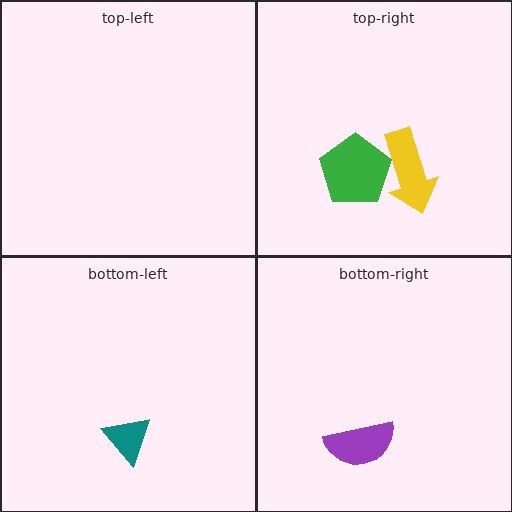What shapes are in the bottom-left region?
The teal triangle.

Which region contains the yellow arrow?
The top-right region.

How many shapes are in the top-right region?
2.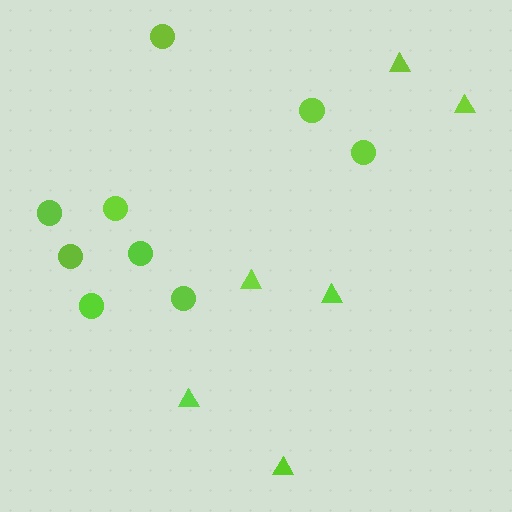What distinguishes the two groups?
There are 2 groups: one group of circles (9) and one group of triangles (6).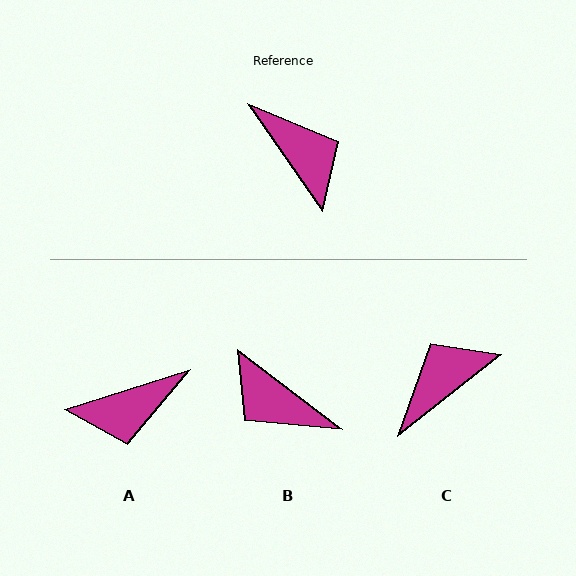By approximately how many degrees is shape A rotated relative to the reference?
Approximately 107 degrees clockwise.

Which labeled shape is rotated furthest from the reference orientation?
B, about 162 degrees away.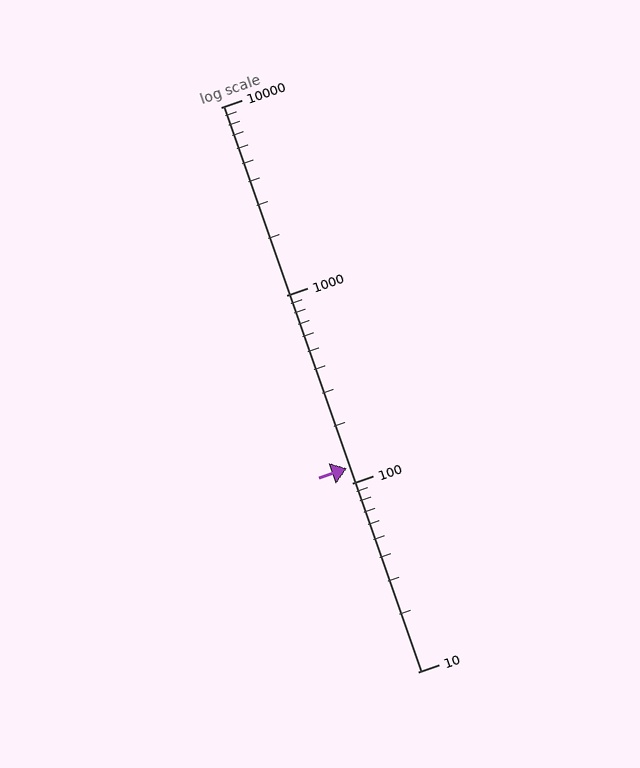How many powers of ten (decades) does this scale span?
The scale spans 3 decades, from 10 to 10000.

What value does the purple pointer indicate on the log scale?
The pointer indicates approximately 120.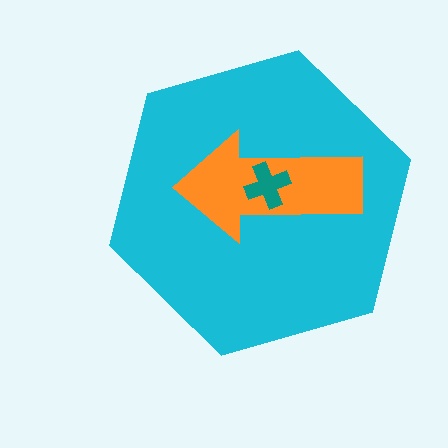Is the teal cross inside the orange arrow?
Yes.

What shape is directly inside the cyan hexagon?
The orange arrow.